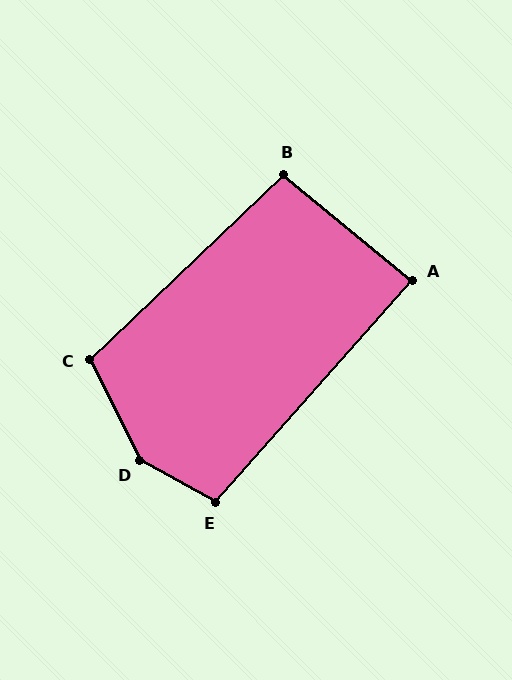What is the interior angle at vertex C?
Approximately 107 degrees (obtuse).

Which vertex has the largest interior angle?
D, at approximately 145 degrees.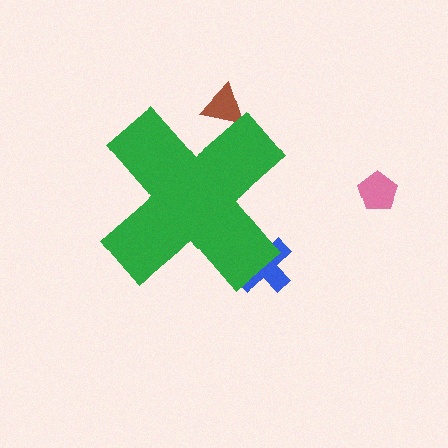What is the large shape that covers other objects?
A green cross.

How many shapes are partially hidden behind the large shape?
2 shapes are partially hidden.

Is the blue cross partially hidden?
Yes, the blue cross is partially hidden behind the green cross.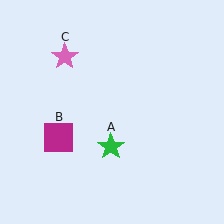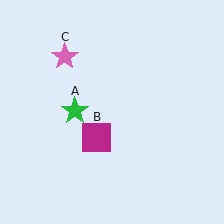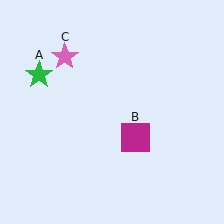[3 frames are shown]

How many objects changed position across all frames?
2 objects changed position: green star (object A), magenta square (object B).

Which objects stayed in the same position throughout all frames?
Pink star (object C) remained stationary.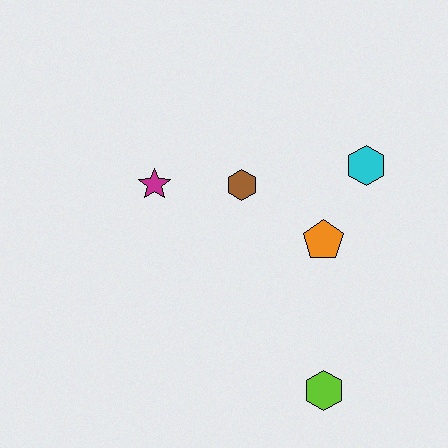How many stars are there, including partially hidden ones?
There is 1 star.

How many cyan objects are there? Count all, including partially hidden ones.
There is 1 cyan object.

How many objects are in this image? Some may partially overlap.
There are 5 objects.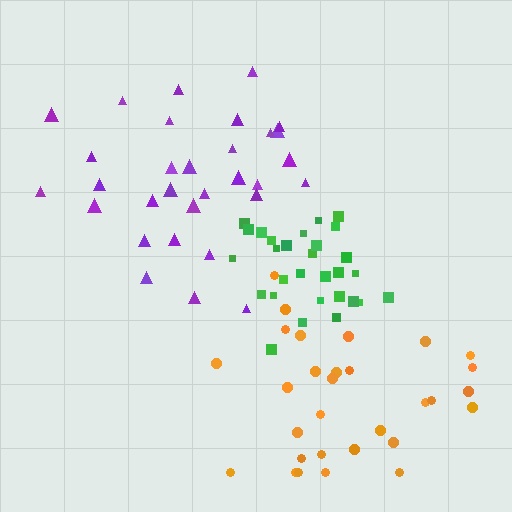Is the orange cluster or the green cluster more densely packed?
Green.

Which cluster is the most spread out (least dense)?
Orange.